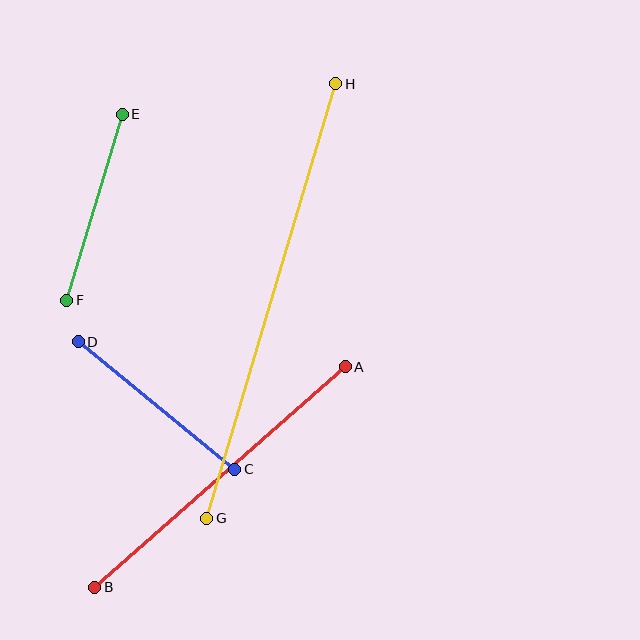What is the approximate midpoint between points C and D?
The midpoint is at approximately (156, 406) pixels.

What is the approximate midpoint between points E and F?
The midpoint is at approximately (94, 207) pixels.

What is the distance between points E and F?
The distance is approximately 194 pixels.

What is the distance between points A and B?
The distance is approximately 334 pixels.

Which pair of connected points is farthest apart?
Points G and H are farthest apart.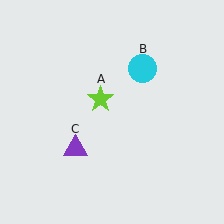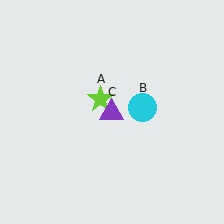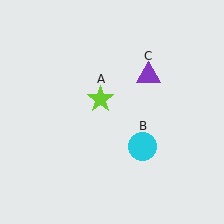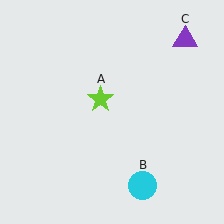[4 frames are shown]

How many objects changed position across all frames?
2 objects changed position: cyan circle (object B), purple triangle (object C).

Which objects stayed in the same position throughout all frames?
Lime star (object A) remained stationary.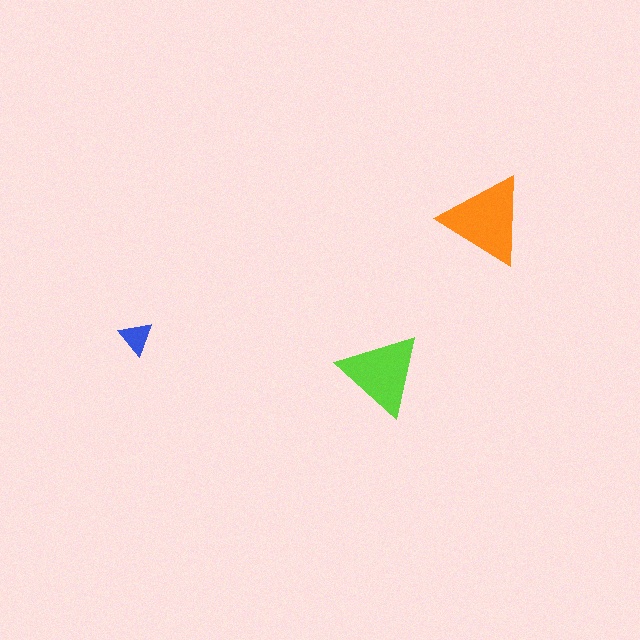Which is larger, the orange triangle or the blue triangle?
The orange one.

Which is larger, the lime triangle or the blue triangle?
The lime one.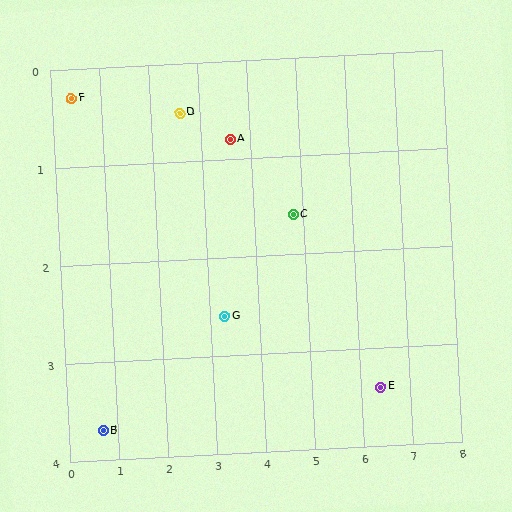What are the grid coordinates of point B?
Point B is at approximately (0.7, 3.7).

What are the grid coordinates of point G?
Point G is at approximately (3.3, 2.6).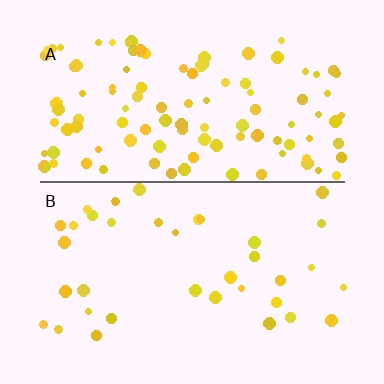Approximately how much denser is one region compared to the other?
Approximately 3.0× — region A over region B.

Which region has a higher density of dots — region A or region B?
A (the top).